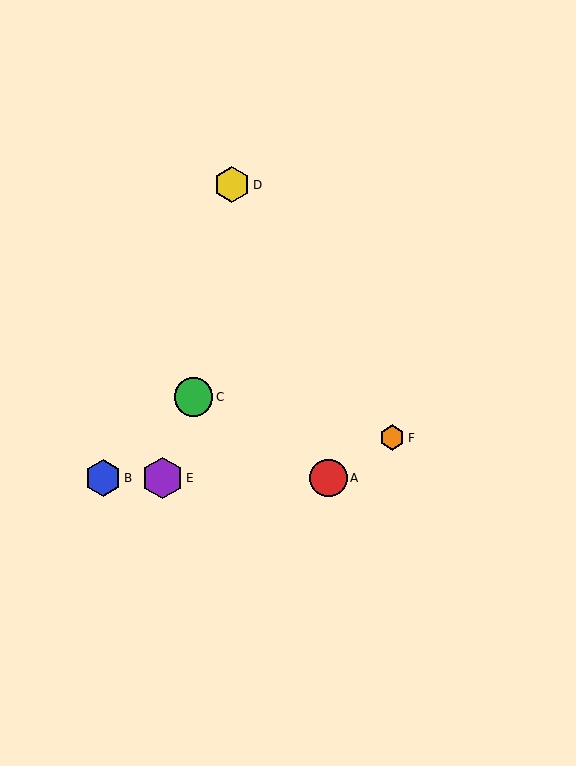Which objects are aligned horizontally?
Objects A, B, E are aligned horizontally.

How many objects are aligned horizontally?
3 objects (A, B, E) are aligned horizontally.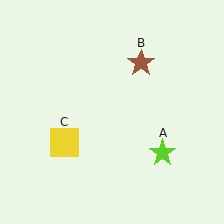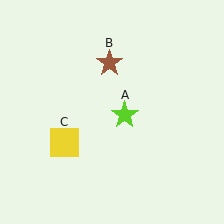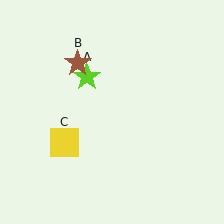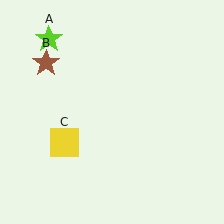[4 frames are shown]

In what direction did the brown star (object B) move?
The brown star (object B) moved left.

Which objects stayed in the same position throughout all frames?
Yellow square (object C) remained stationary.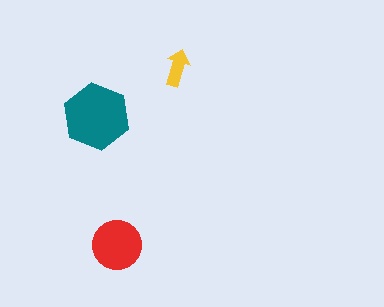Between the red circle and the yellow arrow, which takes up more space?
The red circle.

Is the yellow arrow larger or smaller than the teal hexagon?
Smaller.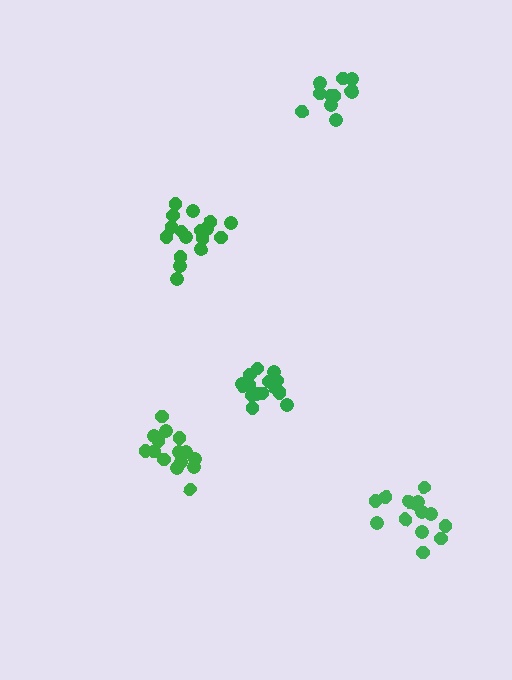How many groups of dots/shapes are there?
There are 5 groups.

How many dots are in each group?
Group 1: 17 dots, Group 2: 12 dots, Group 3: 15 dots, Group 4: 15 dots, Group 5: 14 dots (73 total).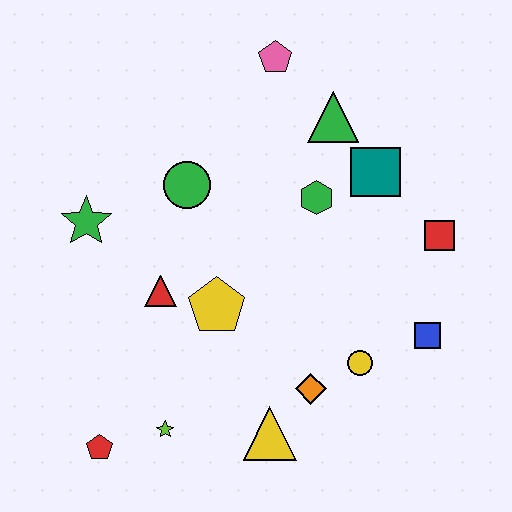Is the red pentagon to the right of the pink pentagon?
No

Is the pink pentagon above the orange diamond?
Yes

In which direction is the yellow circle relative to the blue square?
The yellow circle is to the left of the blue square.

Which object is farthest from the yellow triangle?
The pink pentagon is farthest from the yellow triangle.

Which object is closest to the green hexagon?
The teal square is closest to the green hexagon.